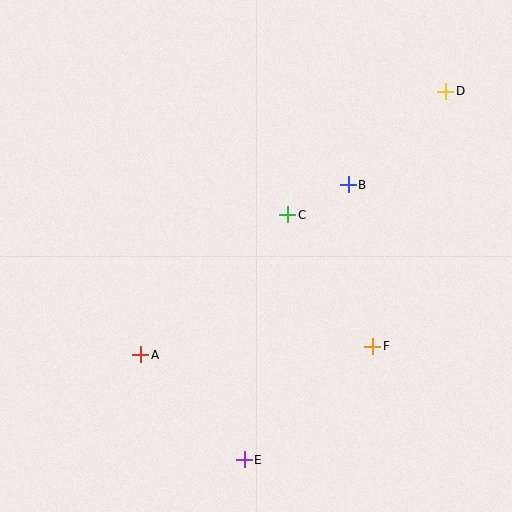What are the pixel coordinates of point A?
Point A is at (141, 355).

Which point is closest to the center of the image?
Point C at (288, 215) is closest to the center.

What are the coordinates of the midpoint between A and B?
The midpoint between A and B is at (245, 270).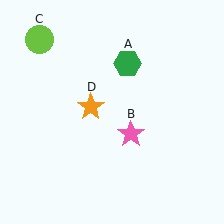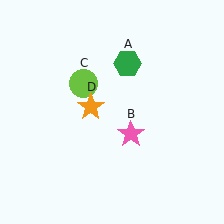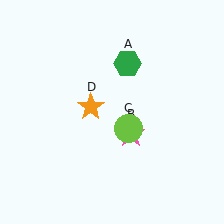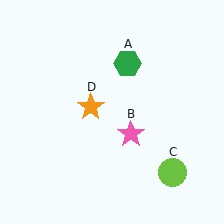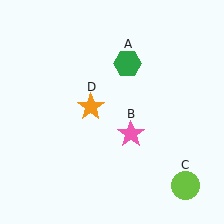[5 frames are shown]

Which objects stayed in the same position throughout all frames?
Green hexagon (object A) and pink star (object B) and orange star (object D) remained stationary.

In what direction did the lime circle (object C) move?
The lime circle (object C) moved down and to the right.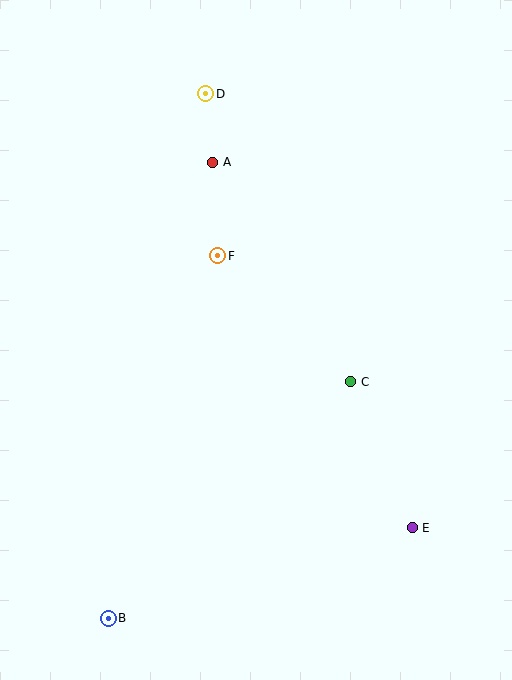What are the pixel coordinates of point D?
Point D is at (206, 94).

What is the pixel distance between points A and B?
The distance between A and B is 468 pixels.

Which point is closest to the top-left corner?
Point D is closest to the top-left corner.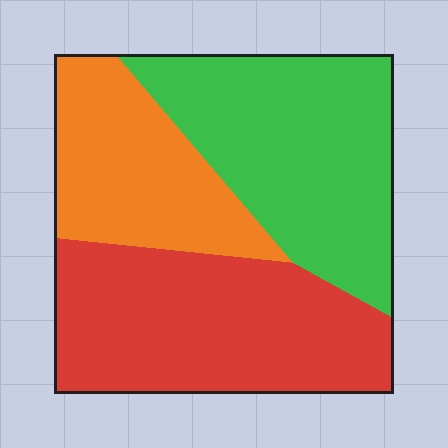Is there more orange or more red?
Red.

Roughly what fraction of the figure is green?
Green covers 37% of the figure.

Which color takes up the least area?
Orange, at roughly 25%.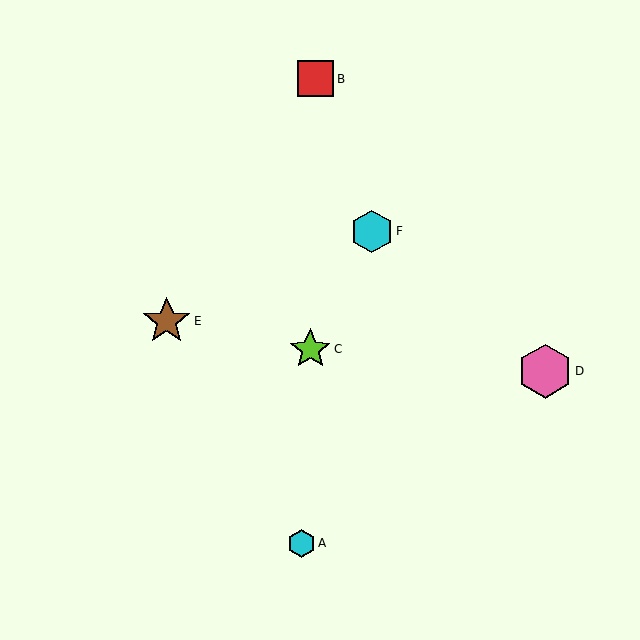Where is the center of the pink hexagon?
The center of the pink hexagon is at (545, 371).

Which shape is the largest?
The pink hexagon (labeled D) is the largest.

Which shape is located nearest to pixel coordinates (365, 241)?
The cyan hexagon (labeled F) at (372, 231) is nearest to that location.